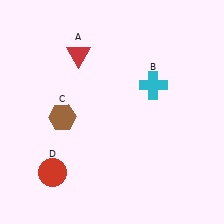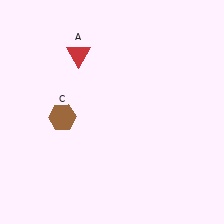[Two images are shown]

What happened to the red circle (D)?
The red circle (D) was removed in Image 2. It was in the bottom-left area of Image 1.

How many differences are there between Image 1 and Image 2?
There are 2 differences between the two images.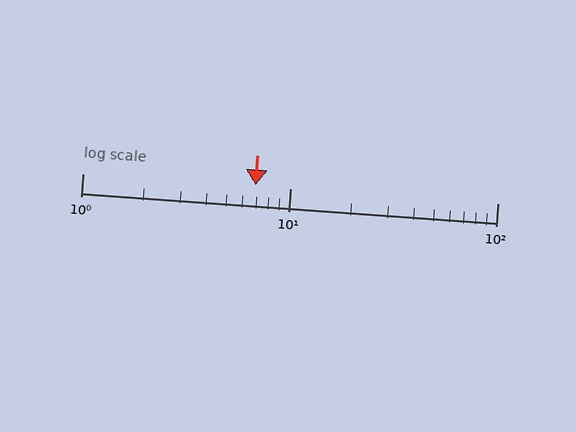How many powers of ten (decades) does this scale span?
The scale spans 2 decades, from 1 to 100.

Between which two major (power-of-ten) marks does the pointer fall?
The pointer is between 1 and 10.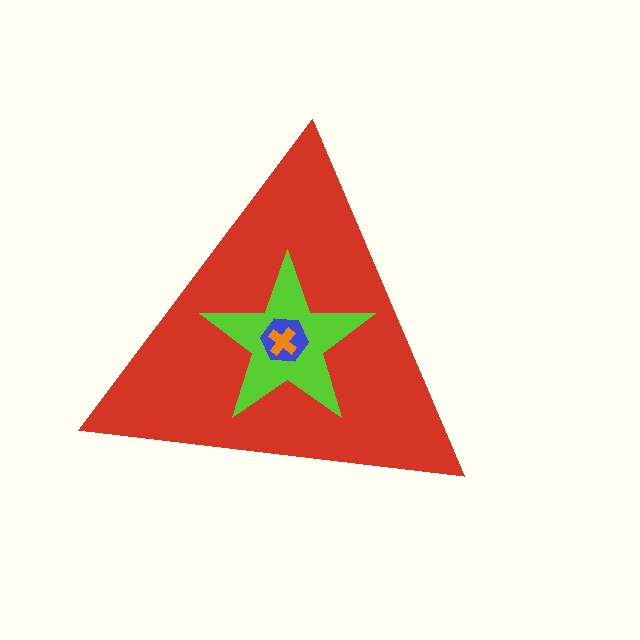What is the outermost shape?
The red triangle.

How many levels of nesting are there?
4.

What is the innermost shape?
The orange cross.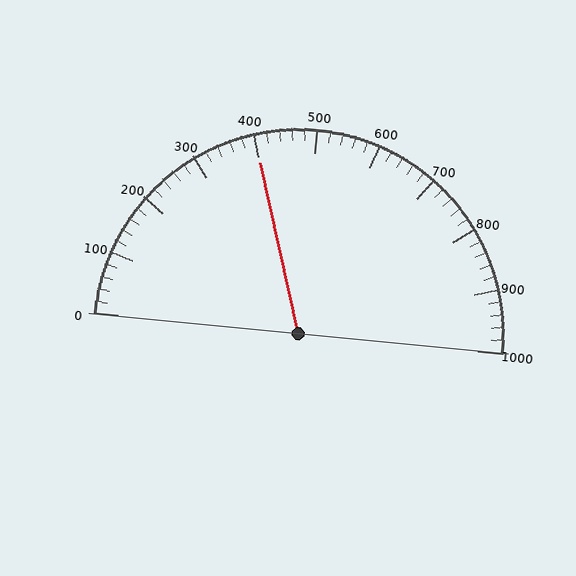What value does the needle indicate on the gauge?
The needle indicates approximately 400.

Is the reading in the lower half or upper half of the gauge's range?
The reading is in the lower half of the range (0 to 1000).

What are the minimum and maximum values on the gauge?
The gauge ranges from 0 to 1000.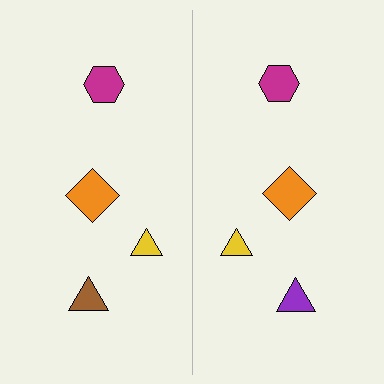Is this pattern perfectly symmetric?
No, the pattern is not perfectly symmetric. The purple triangle on the right side breaks the symmetry — its mirror counterpart is brown.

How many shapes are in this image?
There are 8 shapes in this image.